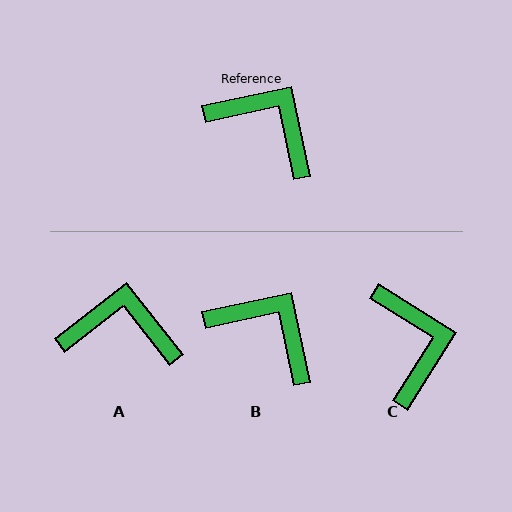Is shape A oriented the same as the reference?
No, it is off by about 26 degrees.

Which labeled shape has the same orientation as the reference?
B.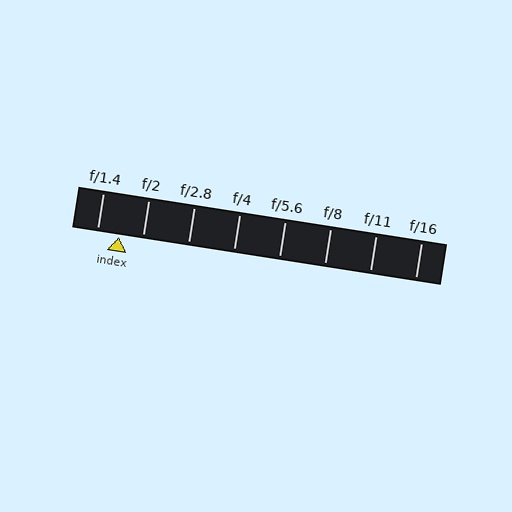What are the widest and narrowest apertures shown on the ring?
The widest aperture shown is f/1.4 and the narrowest is f/16.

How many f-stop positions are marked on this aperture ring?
There are 8 f-stop positions marked.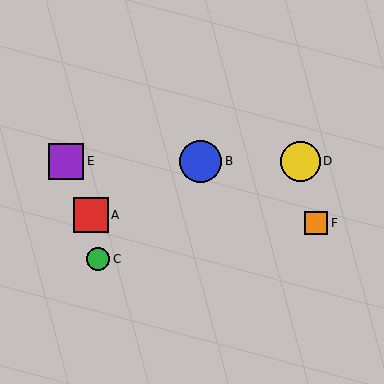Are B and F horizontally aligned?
No, B is at y≈161 and F is at y≈223.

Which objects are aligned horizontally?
Objects B, D, E are aligned horizontally.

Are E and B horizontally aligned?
Yes, both are at y≈161.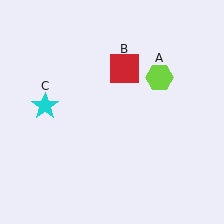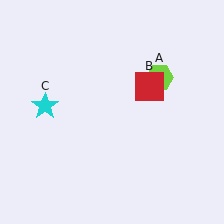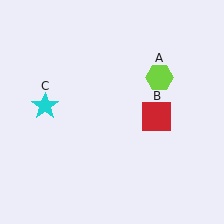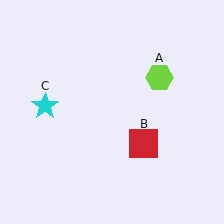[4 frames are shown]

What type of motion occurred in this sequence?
The red square (object B) rotated clockwise around the center of the scene.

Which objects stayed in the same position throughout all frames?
Lime hexagon (object A) and cyan star (object C) remained stationary.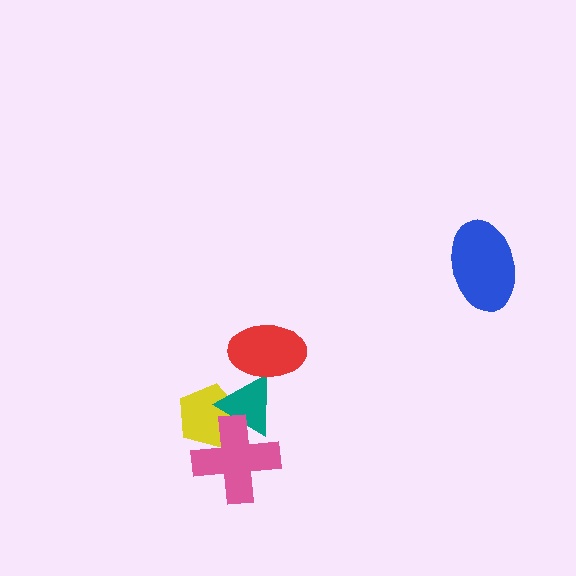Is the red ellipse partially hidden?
No, no other shape covers it.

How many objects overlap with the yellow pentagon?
2 objects overlap with the yellow pentagon.